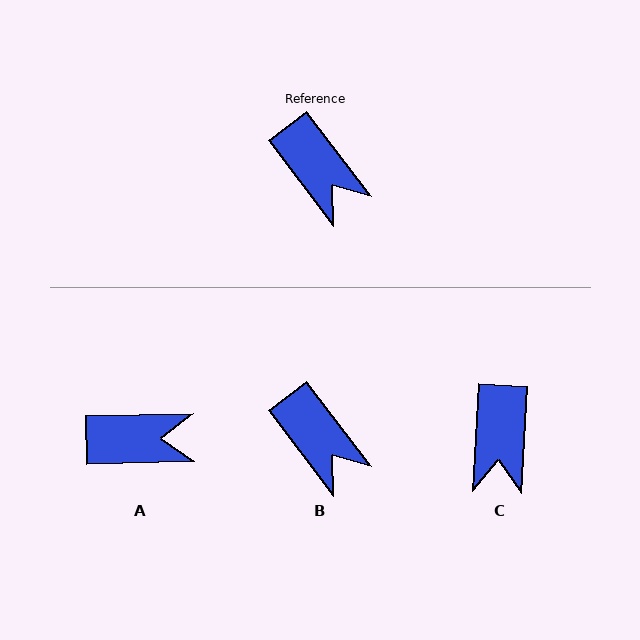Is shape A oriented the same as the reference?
No, it is off by about 54 degrees.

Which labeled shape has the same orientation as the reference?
B.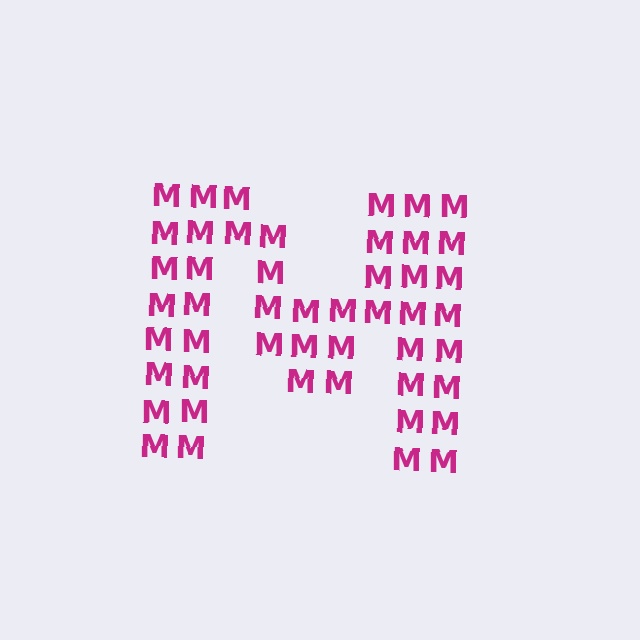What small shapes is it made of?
It is made of small letter M's.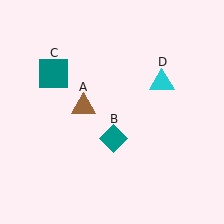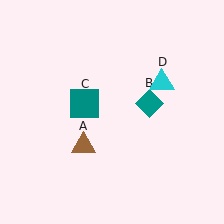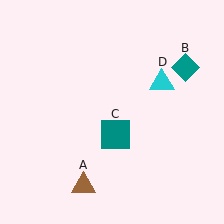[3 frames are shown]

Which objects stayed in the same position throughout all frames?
Cyan triangle (object D) remained stationary.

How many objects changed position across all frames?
3 objects changed position: brown triangle (object A), teal diamond (object B), teal square (object C).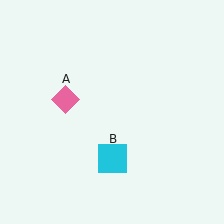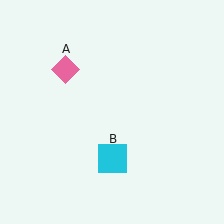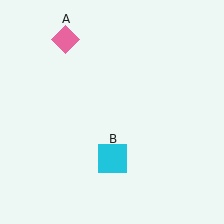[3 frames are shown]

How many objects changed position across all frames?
1 object changed position: pink diamond (object A).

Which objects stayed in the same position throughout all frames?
Cyan square (object B) remained stationary.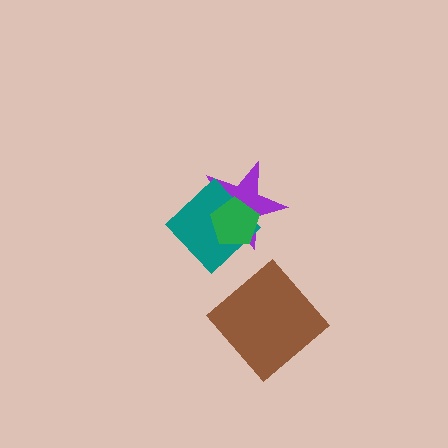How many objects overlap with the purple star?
2 objects overlap with the purple star.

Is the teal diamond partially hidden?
Yes, it is partially covered by another shape.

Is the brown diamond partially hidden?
No, no other shape covers it.